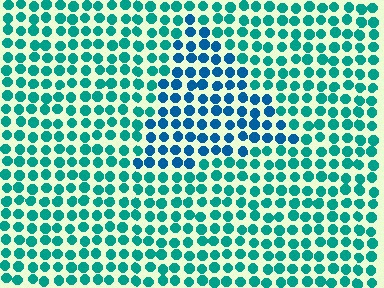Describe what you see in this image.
The image is filled with small teal elements in a uniform arrangement. A triangle-shaped region is visible where the elements are tinted to a slightly different hue, forming a subtle color boundary.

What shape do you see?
I see a triangle.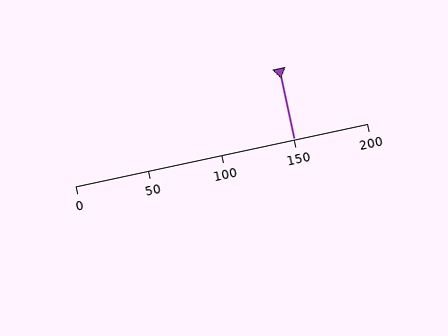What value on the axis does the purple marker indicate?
The marker indicates approximately 150.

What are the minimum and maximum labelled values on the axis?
The axis runs from 0 to 200.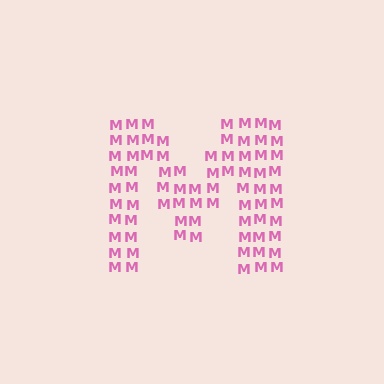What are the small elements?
The small elements are letter M's.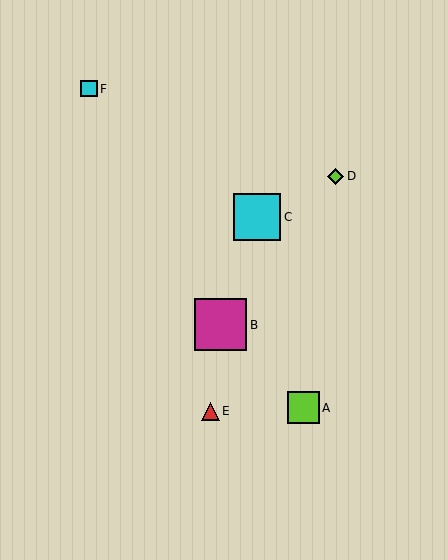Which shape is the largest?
The magenta square (labeled B) is the largest.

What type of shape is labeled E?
Shape E is a red triangle.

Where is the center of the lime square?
The center of the lime square is at (303, 408).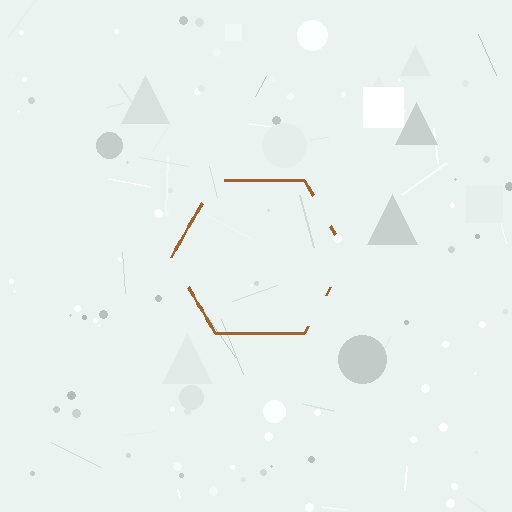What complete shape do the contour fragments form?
The contour fragments form a hexagon.